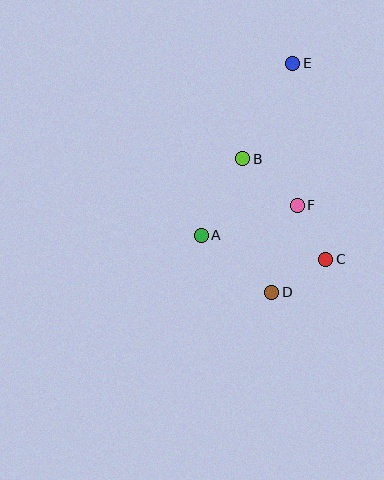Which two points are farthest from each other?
Points D and E are farthest from each other.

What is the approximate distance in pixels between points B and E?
The distance between B and E is approximately 108 pixels.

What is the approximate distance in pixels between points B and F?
The distance between B and F is approximately 72 pixels.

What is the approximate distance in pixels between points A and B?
The distance between A and B is approximately 87 pixels.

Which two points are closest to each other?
Points C and F are closest to each other.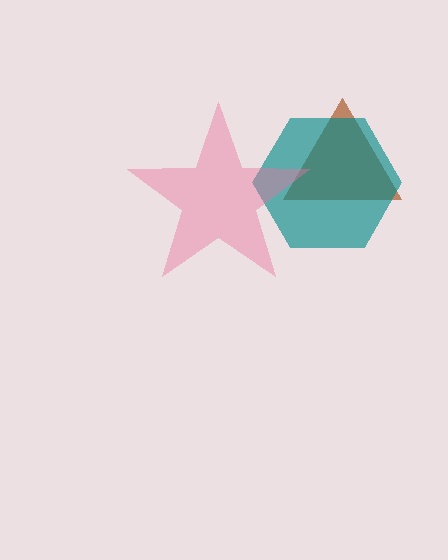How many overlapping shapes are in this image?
There are 3 overlapping shapes in the image.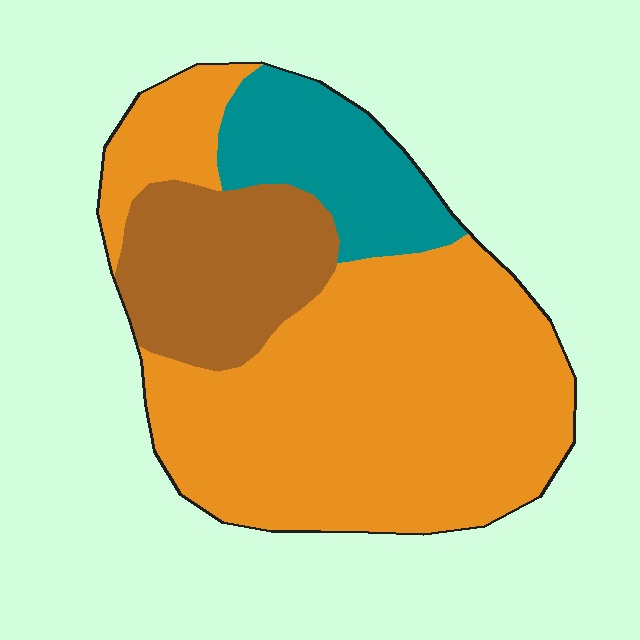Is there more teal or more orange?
Orange.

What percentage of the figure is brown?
Brown takes up about one fifth (1/5) of the figure.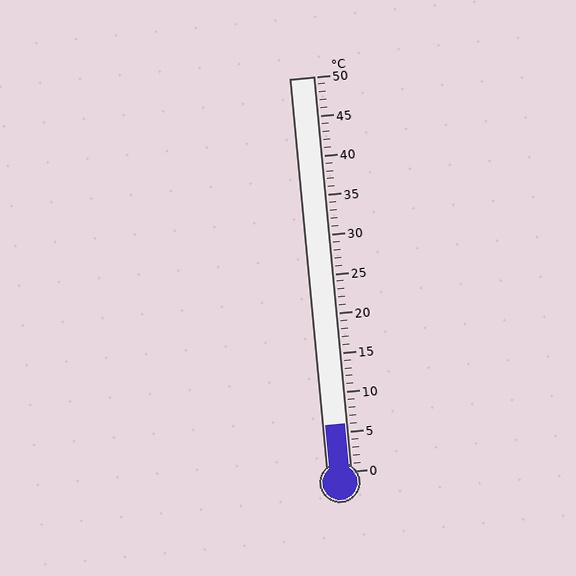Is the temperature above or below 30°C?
The temperature is below 30°C.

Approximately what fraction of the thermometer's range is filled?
The thermometer is filled to approximately 10% of its range.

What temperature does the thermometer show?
The thermometer shows approximately 6°C.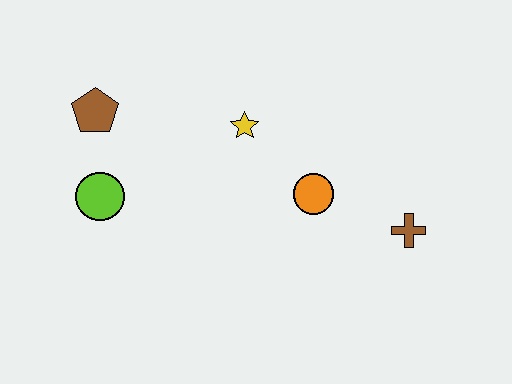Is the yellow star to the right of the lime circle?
Yes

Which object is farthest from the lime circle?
The brown cross is farthest from the lime circle.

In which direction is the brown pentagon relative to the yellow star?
The brown pentagon is to the left of the yellow star.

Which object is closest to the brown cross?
The orange circle is closest to the brown cross.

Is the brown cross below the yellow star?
Yes